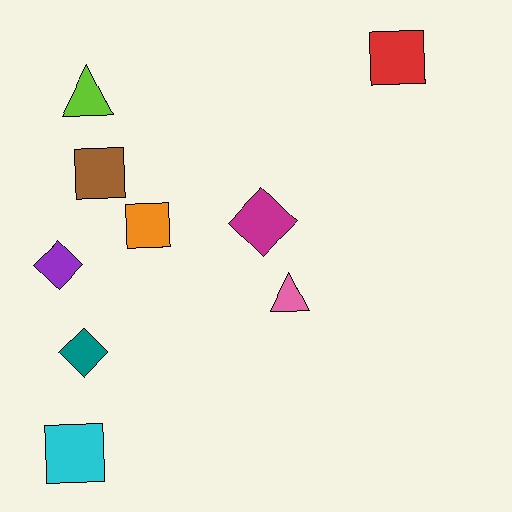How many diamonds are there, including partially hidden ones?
There are 3 diamonds.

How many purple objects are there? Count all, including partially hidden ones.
There is 1 purple object.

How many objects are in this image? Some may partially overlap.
There are 9 objects.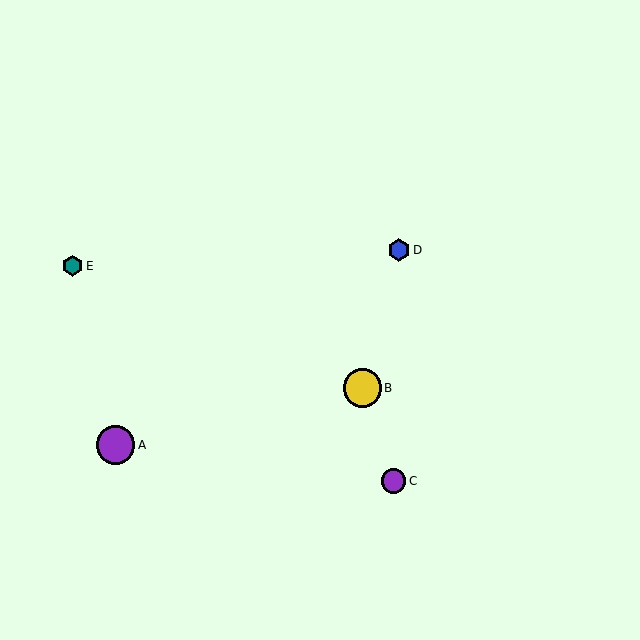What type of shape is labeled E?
Shape E is a teal hexagon.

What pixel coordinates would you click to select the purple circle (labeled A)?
Click at (115, 445) to select the purple circle A.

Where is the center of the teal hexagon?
The center of the teal hexagon is at (72, 266).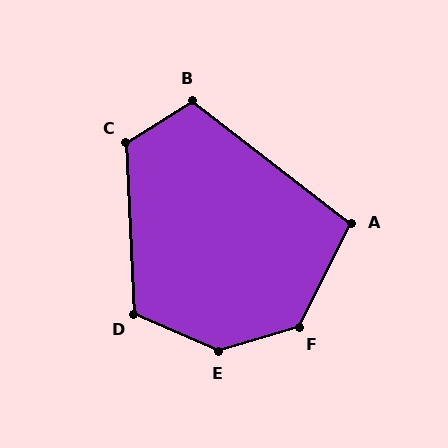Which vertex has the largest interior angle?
E, at approximately 139 degrees.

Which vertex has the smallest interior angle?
A, at approximately 101 degrees.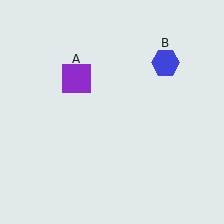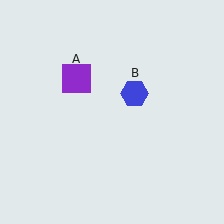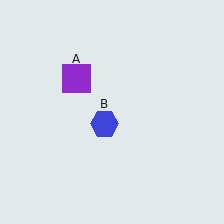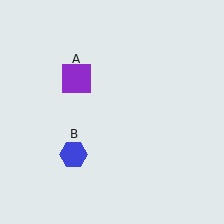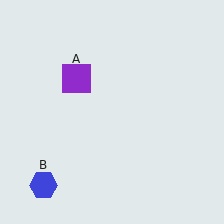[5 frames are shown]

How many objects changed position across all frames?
1 object changed position: blue hexagon (object B).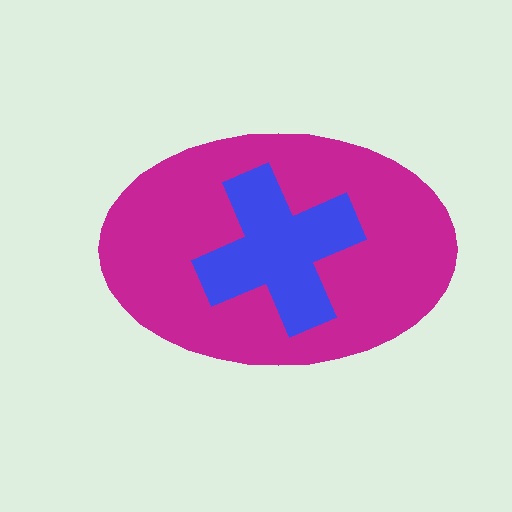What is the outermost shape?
The magenta ellipse.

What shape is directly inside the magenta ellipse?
The blue cross.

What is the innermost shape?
The blue cross.